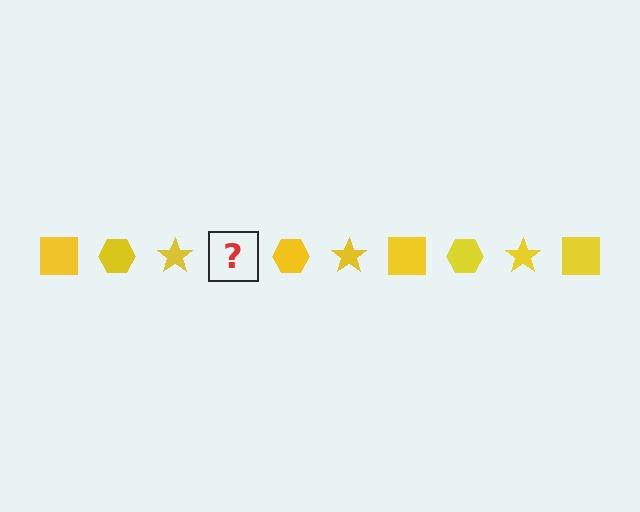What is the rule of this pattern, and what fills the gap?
The rule is that the pattern cycles through square, hexagon, star shapes in yellow. The gap should be filled with a yellow square.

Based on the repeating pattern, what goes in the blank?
The blank should be a yellow square.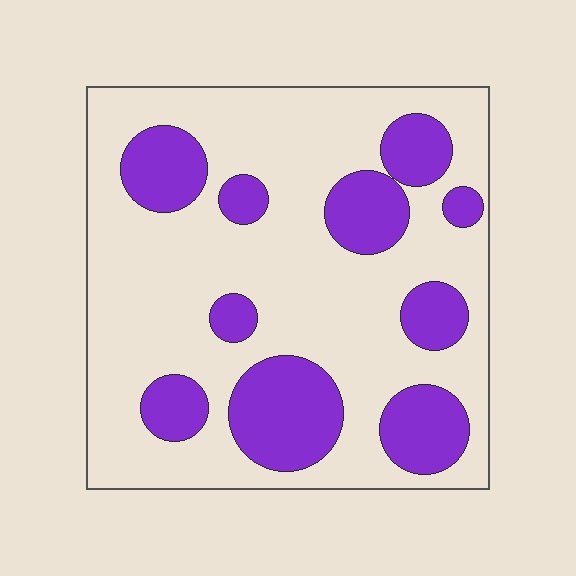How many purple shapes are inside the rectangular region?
10.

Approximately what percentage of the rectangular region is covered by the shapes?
Approximately 30%.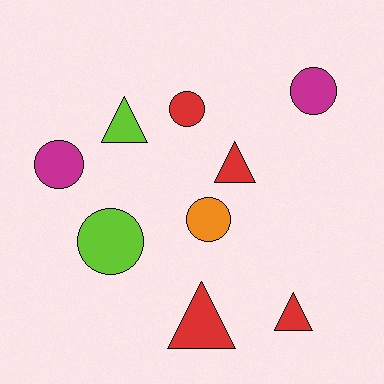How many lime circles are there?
There is 1 lime circle.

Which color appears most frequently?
Red, with 4 objects.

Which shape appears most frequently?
Circle, with 5 objects.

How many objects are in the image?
There are 9 objects.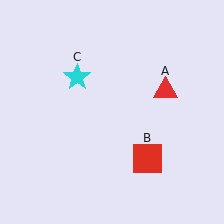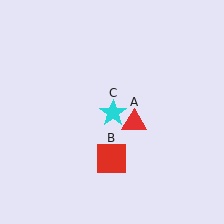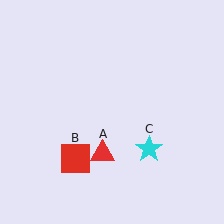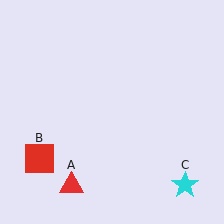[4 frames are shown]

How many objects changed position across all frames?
3 objects changed position: red triangle (object A), red square (object B), cyan star (object C).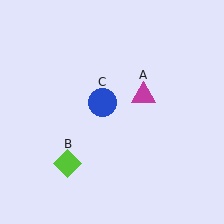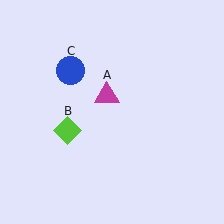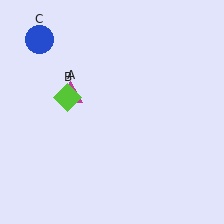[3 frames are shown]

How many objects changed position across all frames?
3 objects changed position: magenta triangle (object A), lime diamond (object B), blue circle (object C).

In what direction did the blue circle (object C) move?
The blue circle (object C) moved up and to the left.